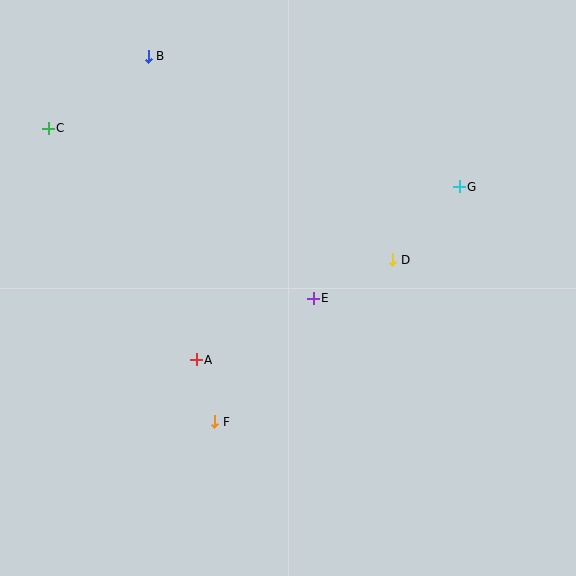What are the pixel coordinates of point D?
Point D is at (393, 260).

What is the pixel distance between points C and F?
The distance between C and F is 338 pixels.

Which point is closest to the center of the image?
Point E at (313, 298) is closest to the center.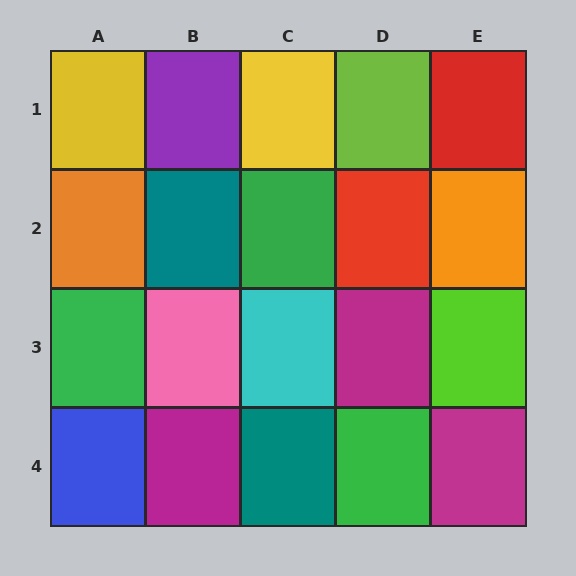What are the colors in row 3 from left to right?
Green, pink, cyan, magenta, lime.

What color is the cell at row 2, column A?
Orange.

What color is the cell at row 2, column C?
Green.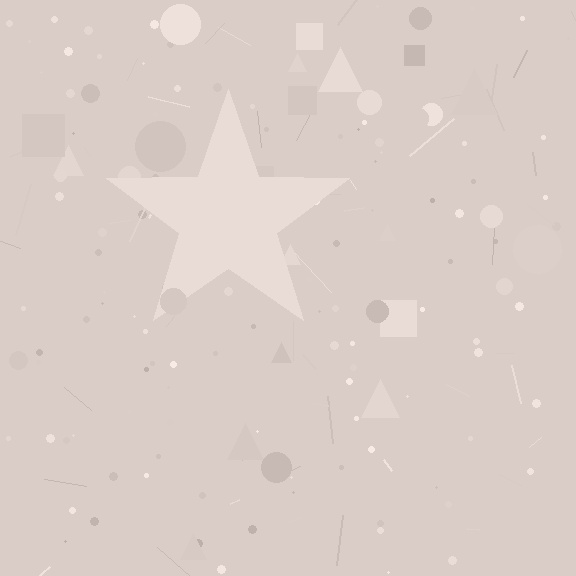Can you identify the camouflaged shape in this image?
The camouflaged shape is a star.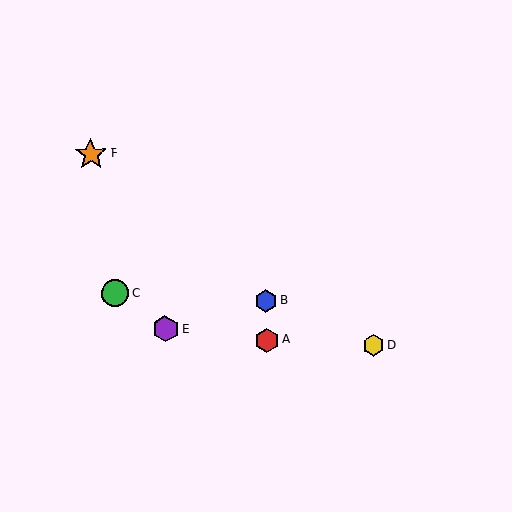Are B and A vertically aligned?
Yes, both are at x≈266.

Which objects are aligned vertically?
Objects A, B are aligned vertically.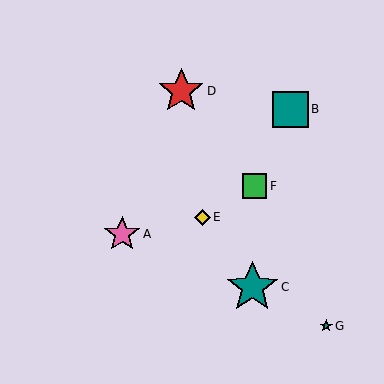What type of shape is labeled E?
Shape E is a yellow diamond.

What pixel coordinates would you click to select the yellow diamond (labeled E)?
Click at (202, 217) to select the yellow diamond E.